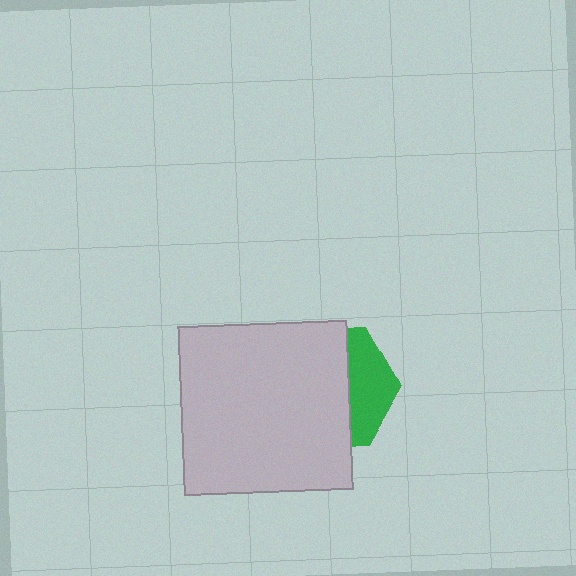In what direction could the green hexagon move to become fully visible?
The green hexagon could move right. That would shift it out from behind the light gray square entirely.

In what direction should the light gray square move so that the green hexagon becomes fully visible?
The light gray square should move left. That is the shortest direction to clear the overlap and leave the green hexagon fully visible.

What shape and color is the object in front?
The object in front is a light gray square.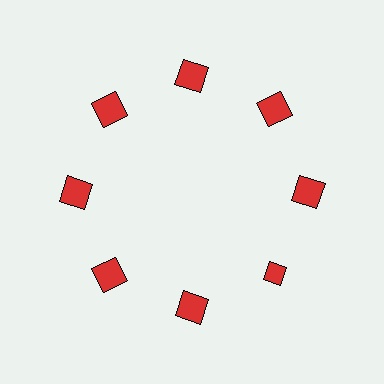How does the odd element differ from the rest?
It has a different shape: diamond instead of square.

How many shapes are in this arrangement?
There are 8 shapes arranged in a ring pattern.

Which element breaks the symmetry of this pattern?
The red diamond at roughly the 4 o'clock position breaks the symmetry. All other shapes are red squares.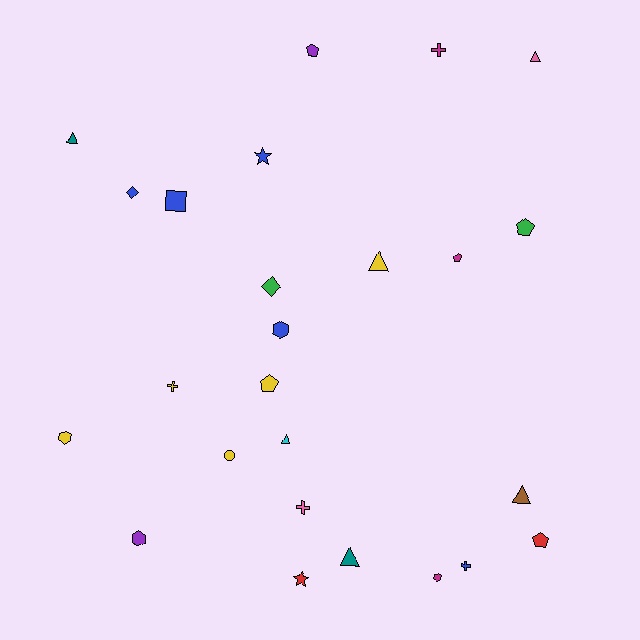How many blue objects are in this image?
There are 5 blue objects.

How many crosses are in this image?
There are 4 crosses.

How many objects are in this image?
There are 25 objects.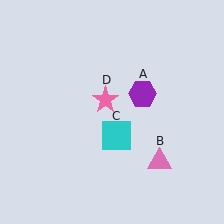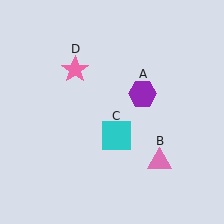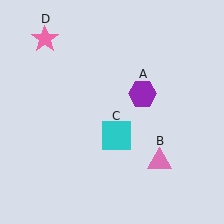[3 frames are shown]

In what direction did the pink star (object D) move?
The pink star (object D) moved up and to the left.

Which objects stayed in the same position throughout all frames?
Purple hexagon (object A) and pink triangle (object B) and cyan square (object C) remained stationary.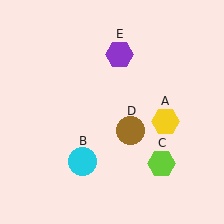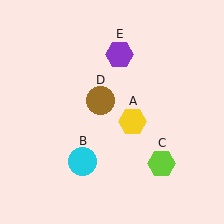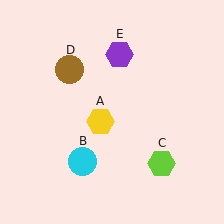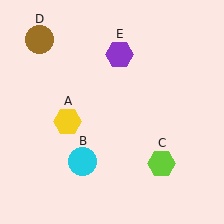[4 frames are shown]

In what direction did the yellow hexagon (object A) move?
The yellow hexagon (object A) moved left.